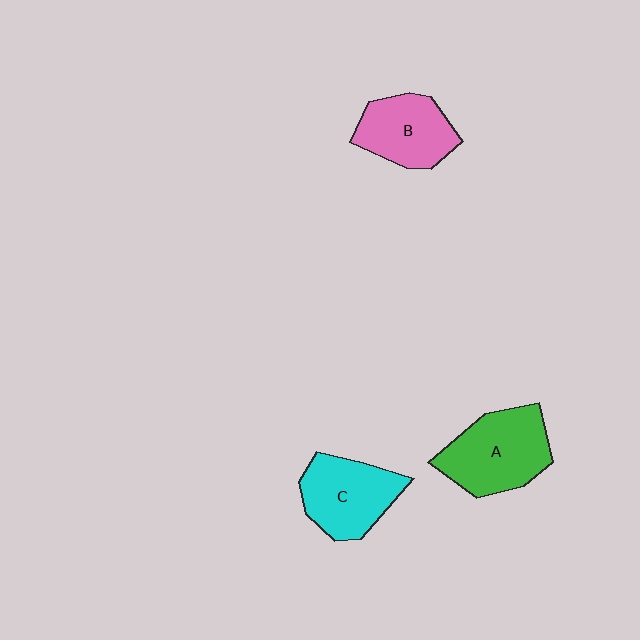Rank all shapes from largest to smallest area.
From largest to smallest: A (green), C (cyan), B (pink).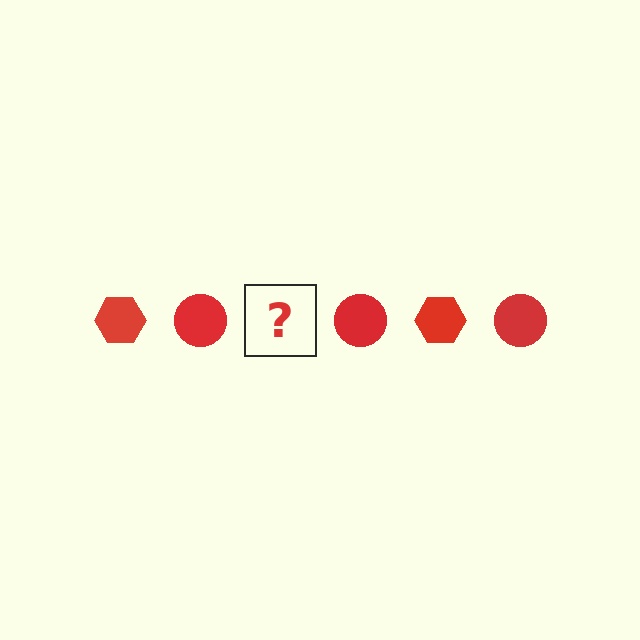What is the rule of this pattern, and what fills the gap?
The rule is that the pattern cycles through hexagon, circle shapes in red. The gap should be filled with a red hexagon.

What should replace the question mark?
The question mark should be replaced with a red hexagon.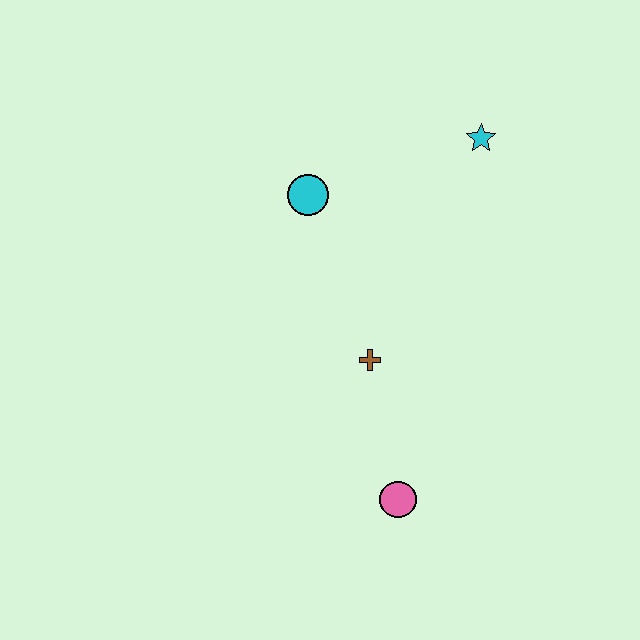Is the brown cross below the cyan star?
Yes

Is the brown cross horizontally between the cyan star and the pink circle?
No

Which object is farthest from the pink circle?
The cyan star is farthest from the pink circle.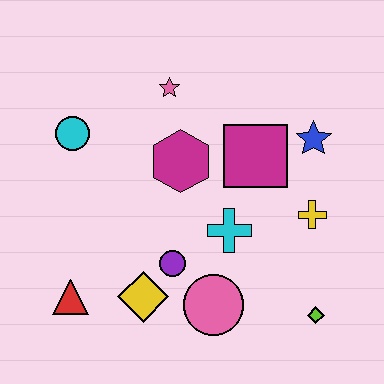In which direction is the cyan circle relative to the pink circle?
The cyan circle is above the pink circle.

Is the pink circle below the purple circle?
Yes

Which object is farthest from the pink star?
The lime diamond is farthest from the pink star.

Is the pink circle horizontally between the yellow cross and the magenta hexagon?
Yes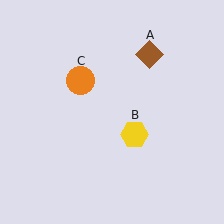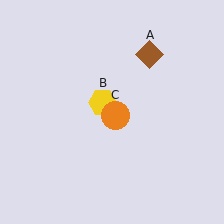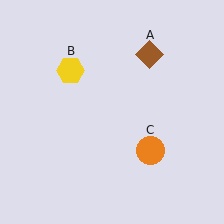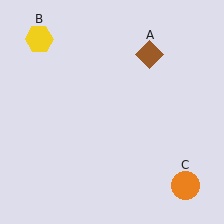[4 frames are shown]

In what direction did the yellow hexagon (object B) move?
The yellow hexagon (object B) moved up and to the left.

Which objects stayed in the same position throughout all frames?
Brown diamond (object A) remained stationary.